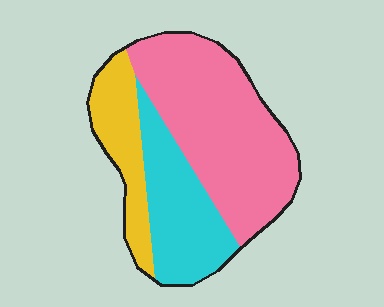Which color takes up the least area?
Yellow, at roughly 20%.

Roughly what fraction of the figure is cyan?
Cyan covers about 30% of the figure.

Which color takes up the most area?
Pink, at roughly 55%.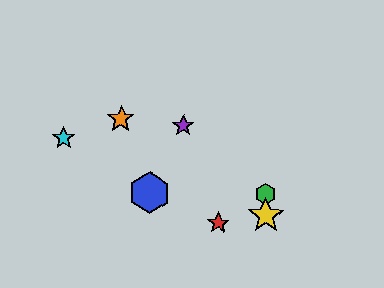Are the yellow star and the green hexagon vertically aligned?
Yes, both are at x≈266.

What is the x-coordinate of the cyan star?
The cyan star is at x≈64.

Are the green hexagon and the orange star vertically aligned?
No, the green hexagon is at x≈266 and the orange star is at x≈121.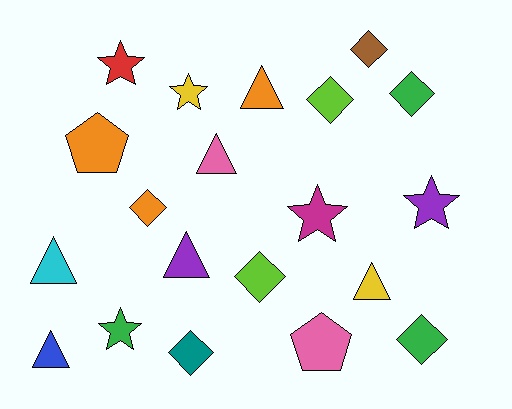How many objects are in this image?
There are 20 objects.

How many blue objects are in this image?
There is 1 blue object.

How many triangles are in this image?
There are 6 triangles.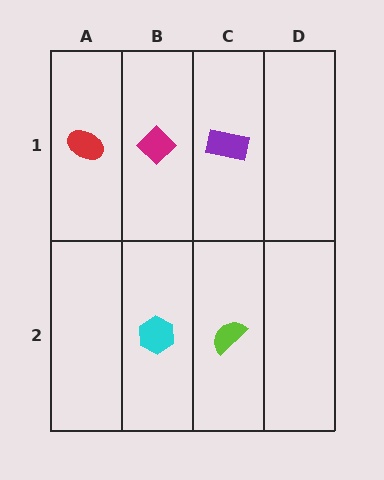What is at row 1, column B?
A magenta diamond.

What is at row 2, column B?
A cyan hexagon.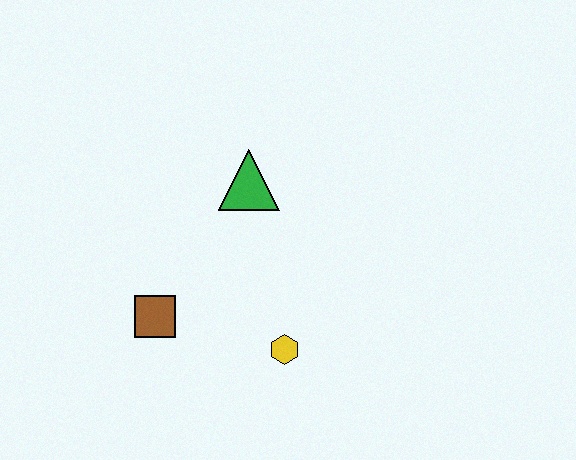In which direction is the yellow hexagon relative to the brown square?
The yellow hexagon is to the right of the brown square.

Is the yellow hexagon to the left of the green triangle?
No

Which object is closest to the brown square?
The yellow hexagon is closest to the brown square.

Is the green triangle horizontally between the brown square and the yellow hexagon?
Yes